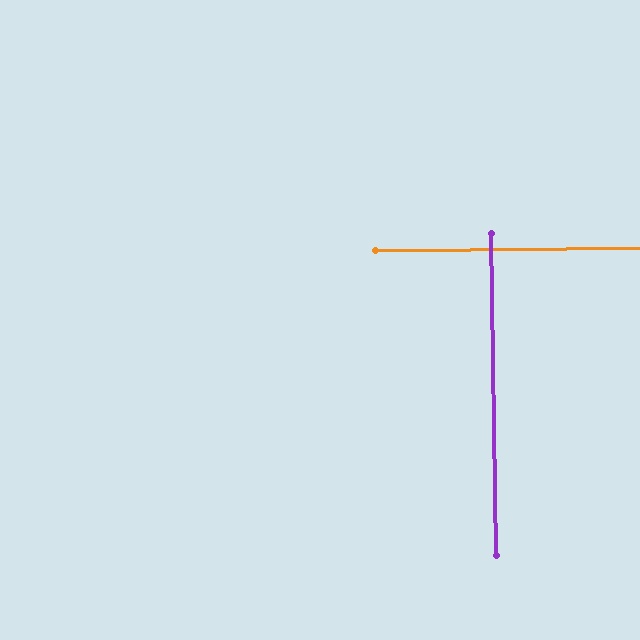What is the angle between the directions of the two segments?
Approximately 90 degrees.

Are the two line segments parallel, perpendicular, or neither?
Perpendicular — they meet at approximately 90°.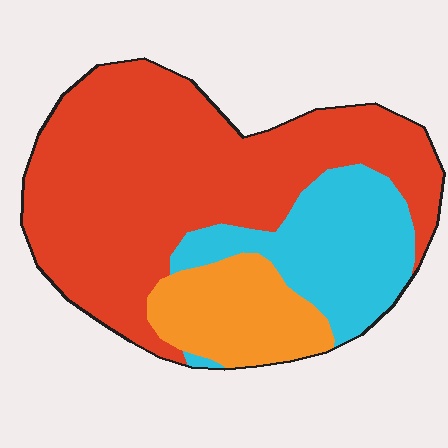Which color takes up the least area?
Orange, at roughly 15%.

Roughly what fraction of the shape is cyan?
Cyan takes up about one fifth (1/5) of the shape.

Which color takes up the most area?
Red, at roughly 60%.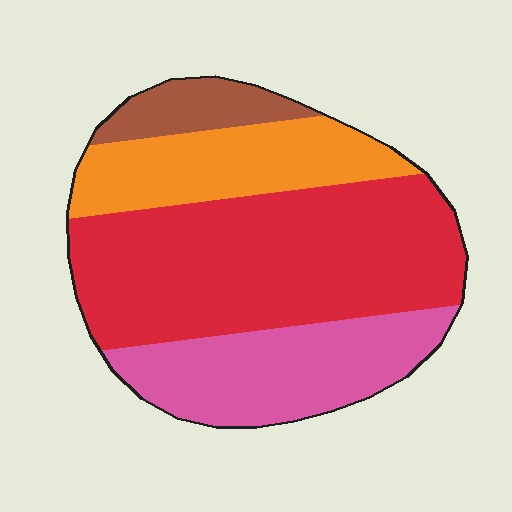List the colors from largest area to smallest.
From largest to smallest: red, pink, orange, brown.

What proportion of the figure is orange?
Orange takes up less than a quarter of the figure.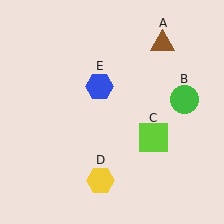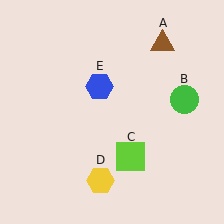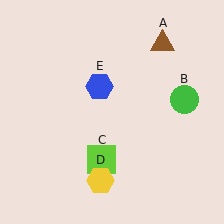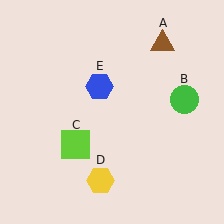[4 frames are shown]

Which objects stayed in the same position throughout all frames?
Brown triangle (object A) and green circle (object B) and yellow hexagon (object D) and blue hexagon (object E) remained stationary.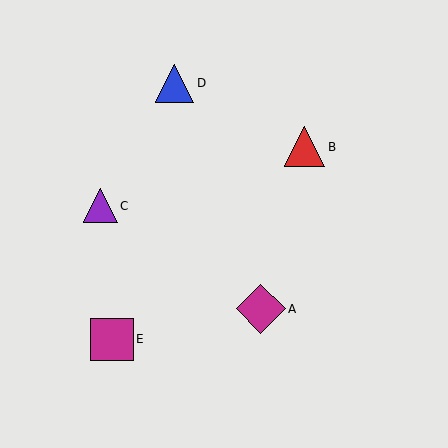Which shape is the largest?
The magenta diamond (labeled A) is the largest.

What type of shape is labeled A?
Shape A is a magenta diamond.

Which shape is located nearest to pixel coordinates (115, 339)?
The magenta square (labeled E) at (112, 339) is nearest to that location.